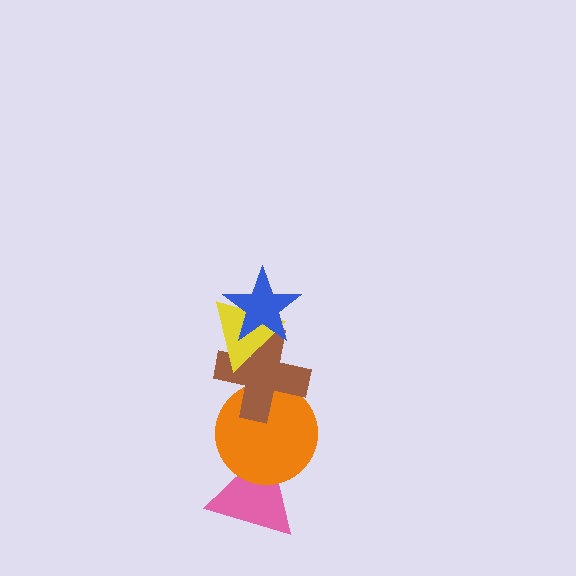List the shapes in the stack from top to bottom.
From top to bottom: the blue star, the yellow triangle, the brown cross, the orange circle, the pink triangle.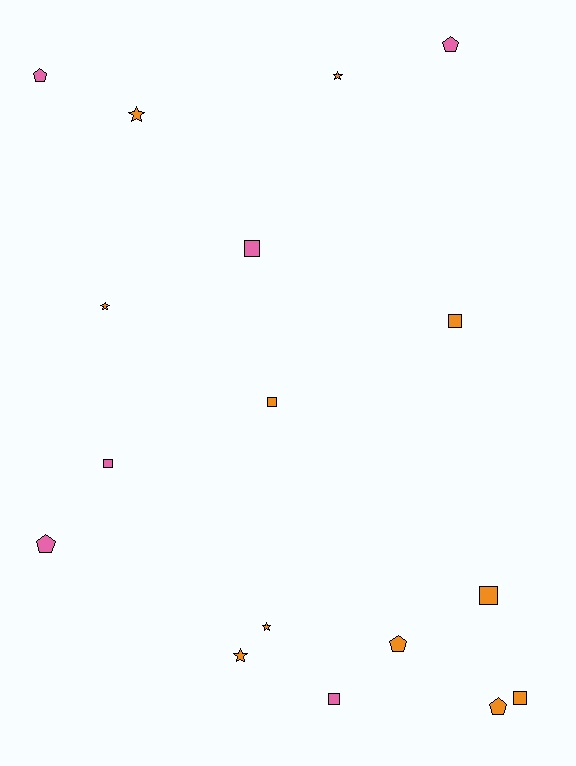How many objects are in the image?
There are 17 objects.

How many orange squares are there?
There are 4 orange squares.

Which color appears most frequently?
Orange, with 11 objects.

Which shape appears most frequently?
Square, with 7 objects.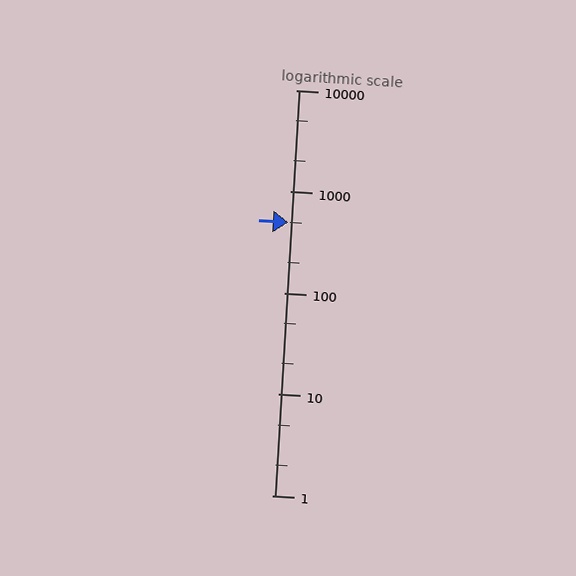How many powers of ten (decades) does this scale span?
The scale spans 4 decades, from 1 to 10000.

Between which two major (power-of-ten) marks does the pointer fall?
The pointer is between 100 and 1000.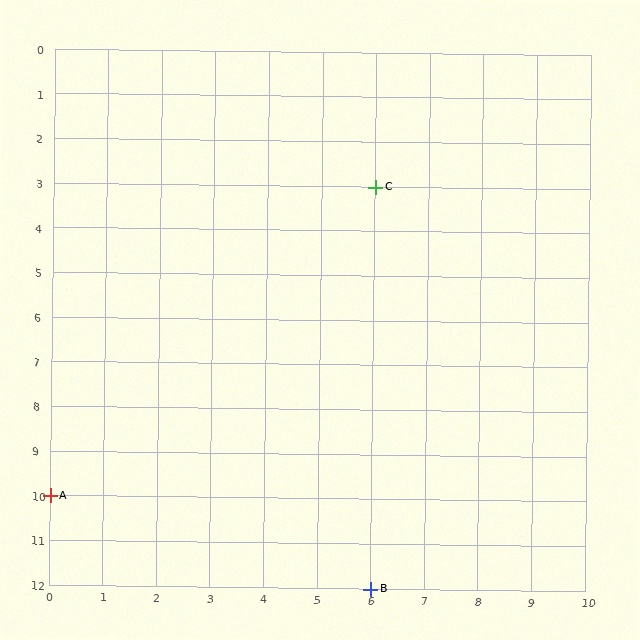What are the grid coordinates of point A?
Point A is at grid coordinates (0, 10).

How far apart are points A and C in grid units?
Points A and C are 6 columns and 7 rows apart (about 9.2 grid units diagonally).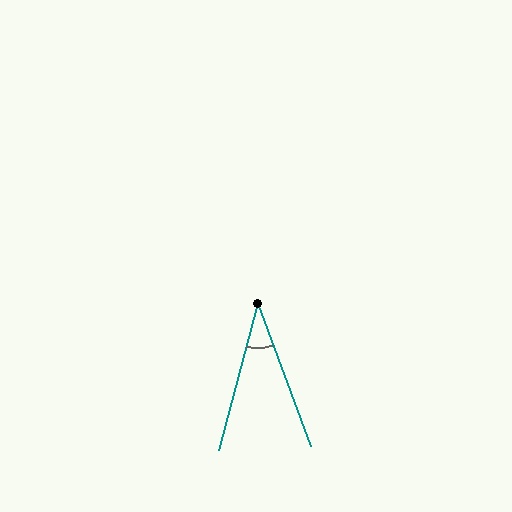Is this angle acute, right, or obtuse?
It is acute.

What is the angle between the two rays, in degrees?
Approximately 35 degrees.